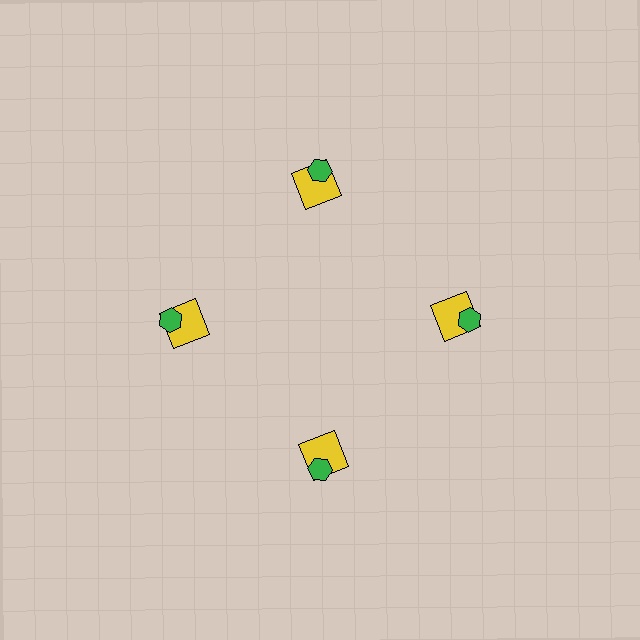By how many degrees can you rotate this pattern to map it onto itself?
The pattern maps onto itself every 90 degrees of rotation.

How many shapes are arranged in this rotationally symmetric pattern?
There are 8 shapes, arranged in 4 groups of 2.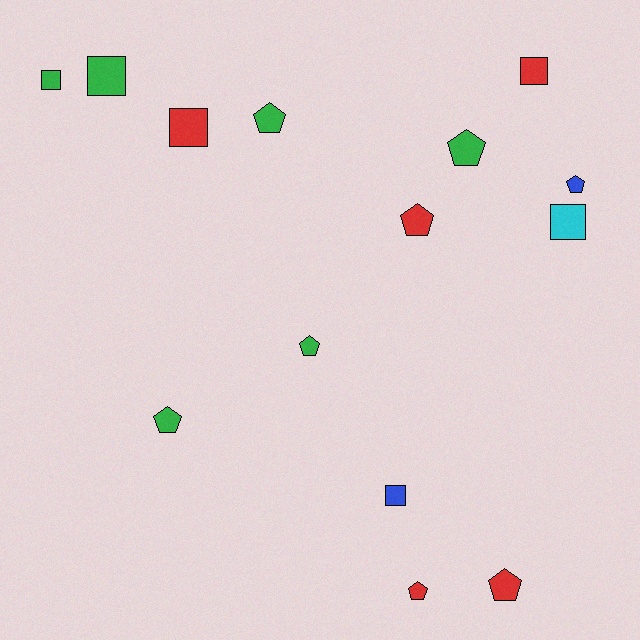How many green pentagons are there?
There are 4 green pentagons.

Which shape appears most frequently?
Pentagon, with 8 objects.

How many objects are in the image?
There are 14 objects.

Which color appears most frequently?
Green, with 6 objects.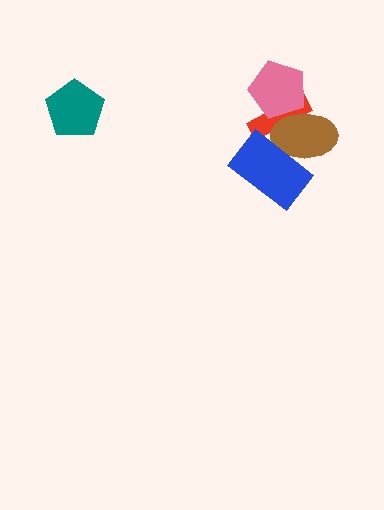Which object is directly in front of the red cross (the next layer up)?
The brown ellipse is directly in front of the red cross.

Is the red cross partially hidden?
Yes, it is partially covered by another shape.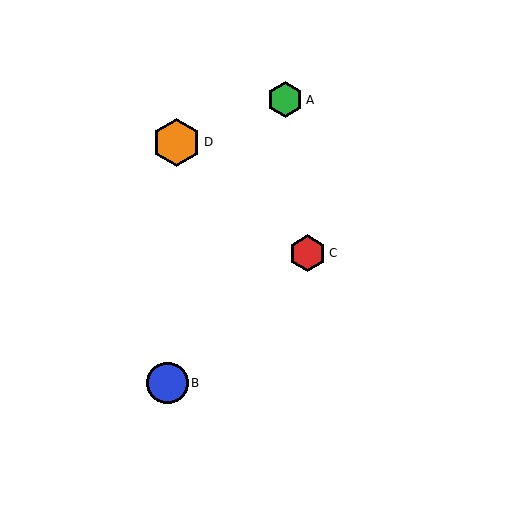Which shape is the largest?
The orange hexagon (labeled D) is the largest.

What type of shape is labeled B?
Shape B is a blue circle.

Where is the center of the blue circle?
The center of the blue circle is at (167, 383).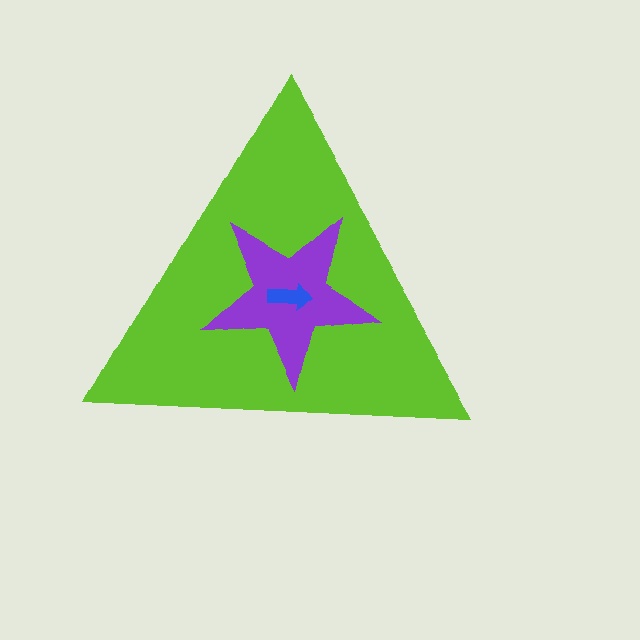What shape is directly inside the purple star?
The blue arrow.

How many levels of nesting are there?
3.